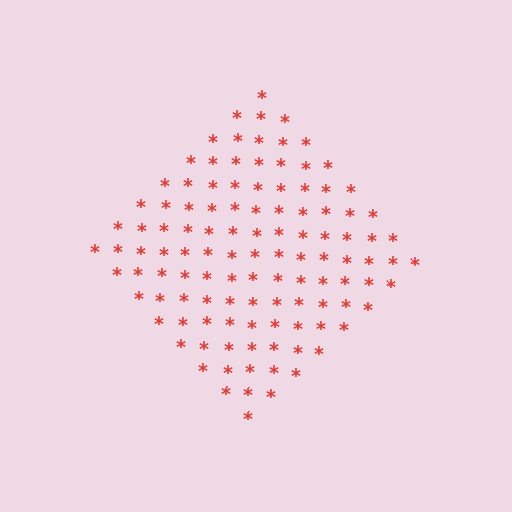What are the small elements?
The small elements are asterisks.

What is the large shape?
The large shape is a diamond.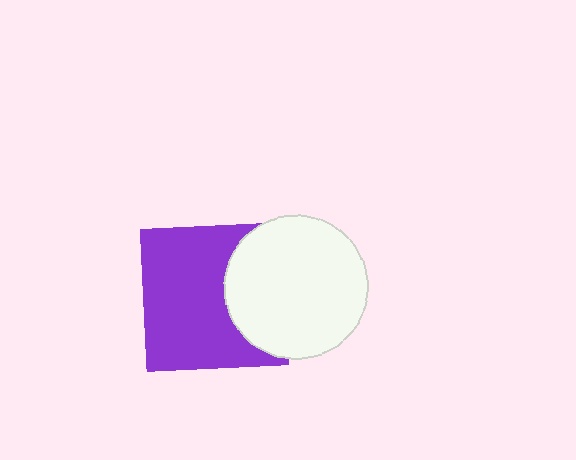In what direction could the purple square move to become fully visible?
The purple square could move left. That would shift it out from behind the white circle entirely.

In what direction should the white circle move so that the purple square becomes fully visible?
The white circle should move right. That is the shortest direction to clear the overlap and leave the purple square fully visible.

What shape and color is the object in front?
The object in front is a white circle.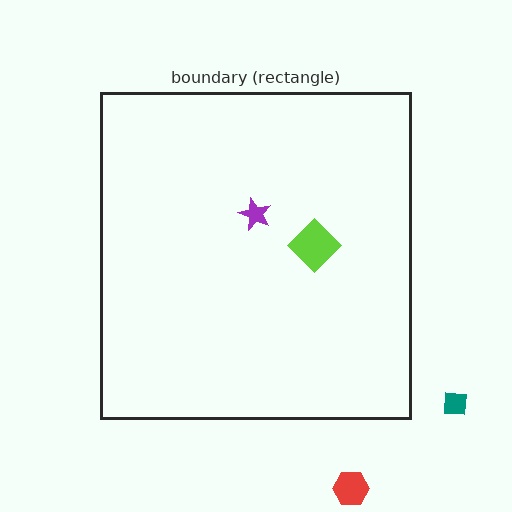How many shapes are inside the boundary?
2 inside, 2 outside.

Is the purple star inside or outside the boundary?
Inside.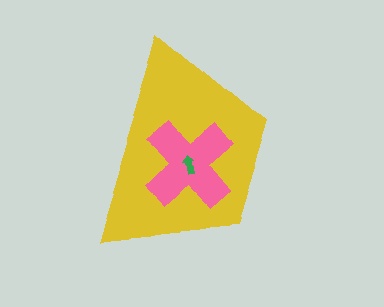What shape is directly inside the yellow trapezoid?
The pink cross.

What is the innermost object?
The green arrow.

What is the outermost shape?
The yellow trapezoid.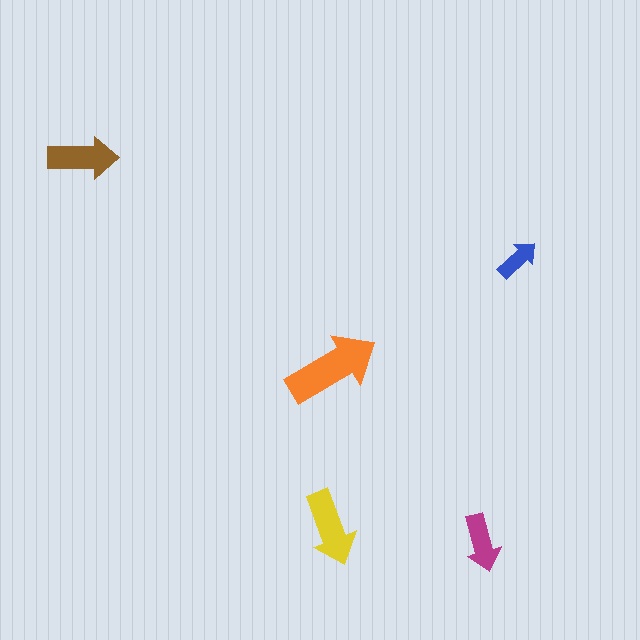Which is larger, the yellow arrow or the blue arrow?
The yellow one.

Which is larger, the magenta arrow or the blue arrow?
The magenta one.